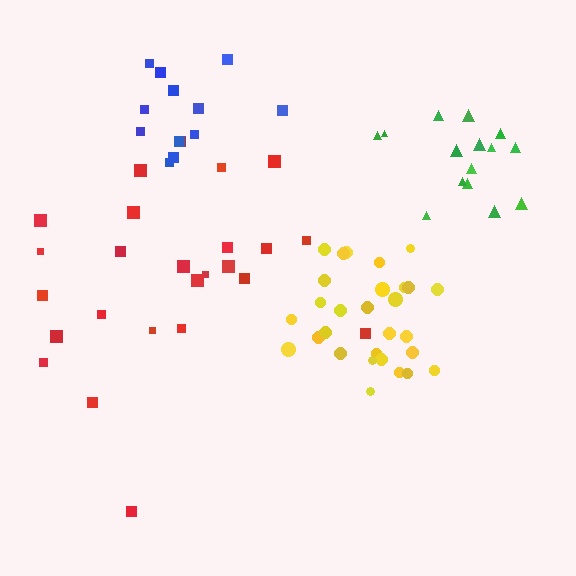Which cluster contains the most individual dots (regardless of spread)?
Yellow (30).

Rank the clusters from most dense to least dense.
yellow, blue, green, red.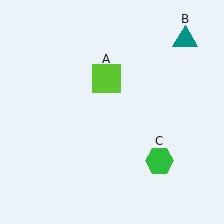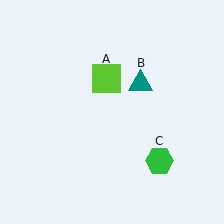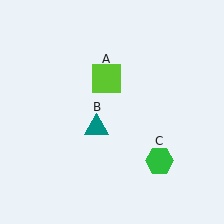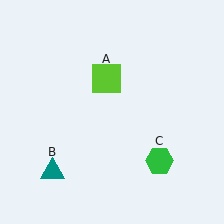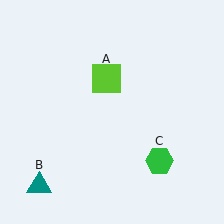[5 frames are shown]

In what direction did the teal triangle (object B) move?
The teal triangle (object B) moved down and to the left.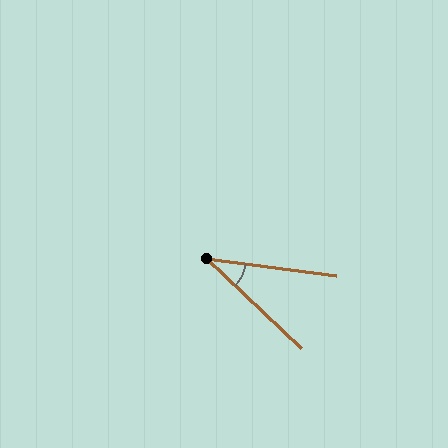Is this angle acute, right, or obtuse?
It is acute.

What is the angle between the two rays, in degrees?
Approximately 36 degrees.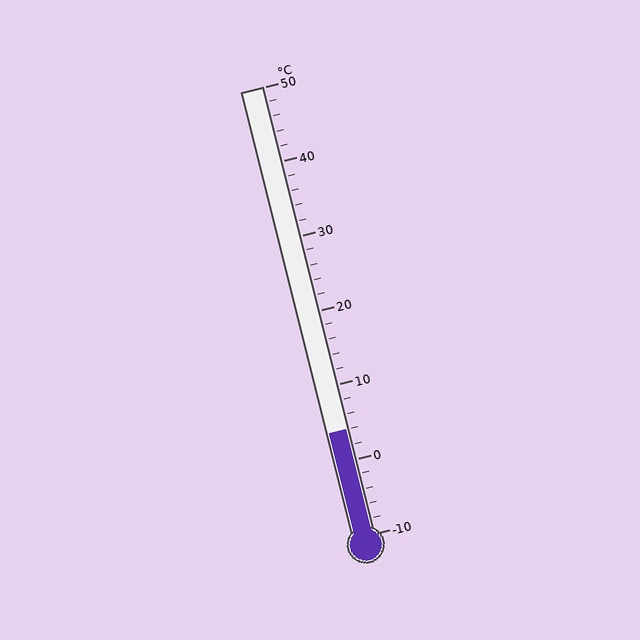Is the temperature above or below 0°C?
The temperature is above 0°C.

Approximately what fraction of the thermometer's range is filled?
The thermometer is filled to approximately 25% of its range.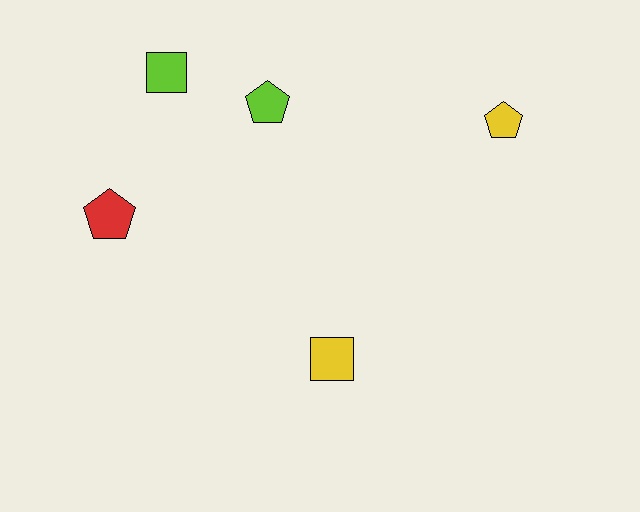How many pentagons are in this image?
There are 3 pentagons.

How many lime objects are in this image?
There are 2 lime objects.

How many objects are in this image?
There are 5 objects.